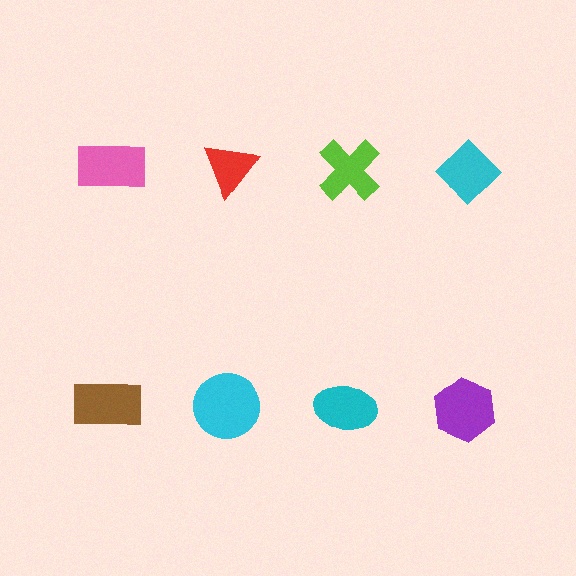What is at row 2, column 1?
A brown rectangle.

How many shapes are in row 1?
4 shapes.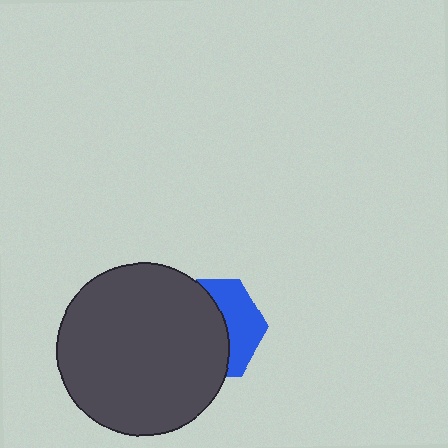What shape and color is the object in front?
The object in front is a dark gray circle.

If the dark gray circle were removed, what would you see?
You would see the complete blue hexagon.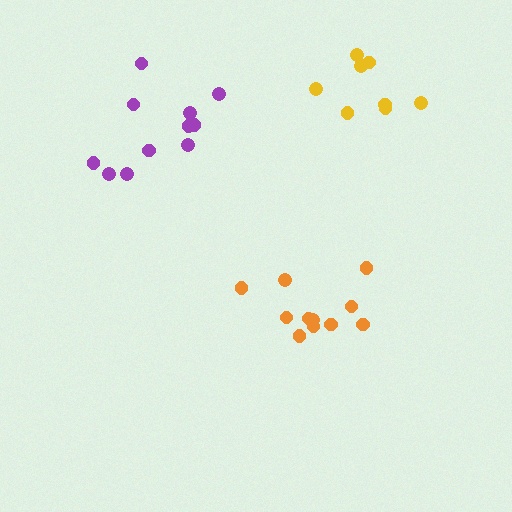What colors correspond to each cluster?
The clusters are colored: orange, purple, yellow.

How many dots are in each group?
Group 1: 11 dots, Group 2: 12 dots, Group 3: 8 dots (31 total).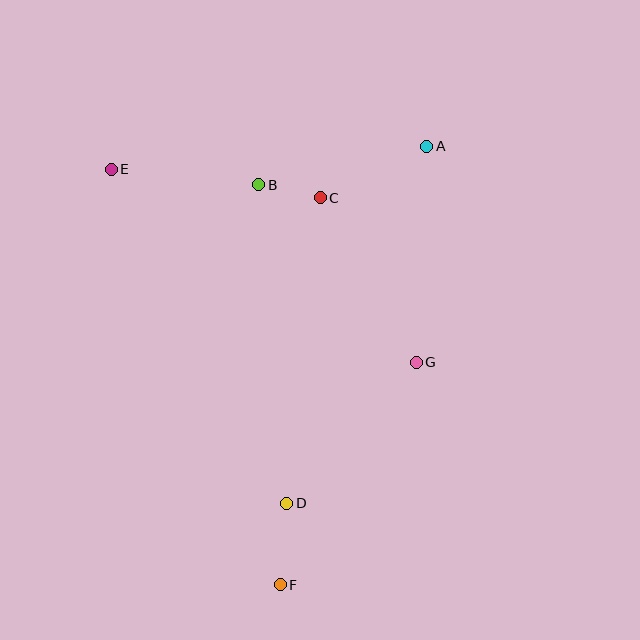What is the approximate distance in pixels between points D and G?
The distance between D and G is approximately 192 pixels.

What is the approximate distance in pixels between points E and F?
The distance between E and F is approximately 449 pixels.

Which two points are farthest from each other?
Points A and F are farthest from each other.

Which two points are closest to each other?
Points B and C are closest to each other.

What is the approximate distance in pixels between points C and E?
The distance between C and E is approximately 211 pixels.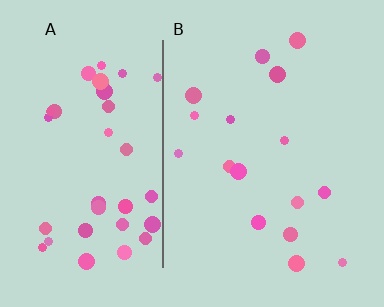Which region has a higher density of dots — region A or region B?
A (the left).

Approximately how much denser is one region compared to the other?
Approximately 2.3× — region A over region B.